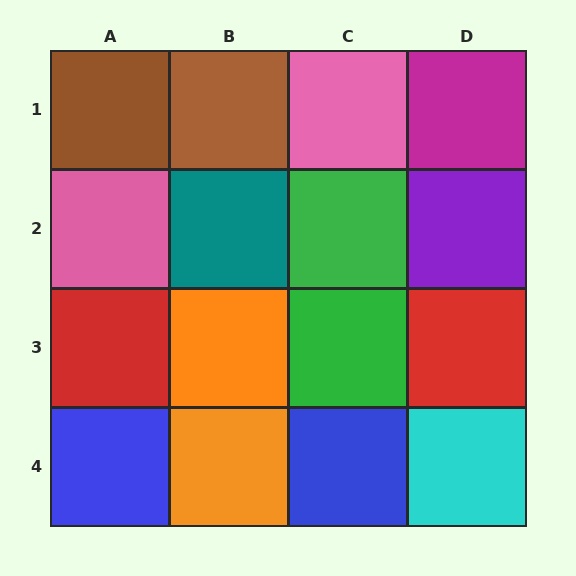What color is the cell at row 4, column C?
Blue.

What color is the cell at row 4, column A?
Blue.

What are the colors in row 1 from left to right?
Brown, brown, pink, magenta.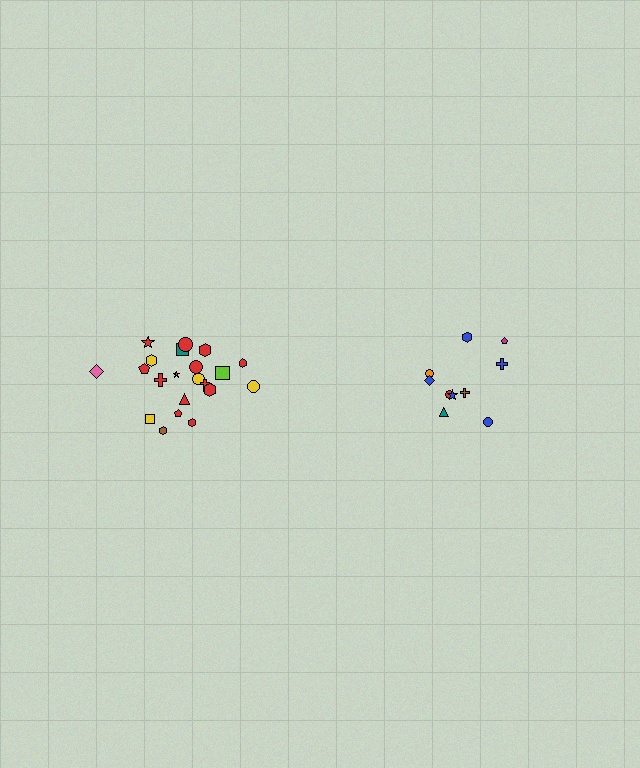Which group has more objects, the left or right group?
The left group.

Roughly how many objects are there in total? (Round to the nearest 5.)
Roughly 30 objects in total.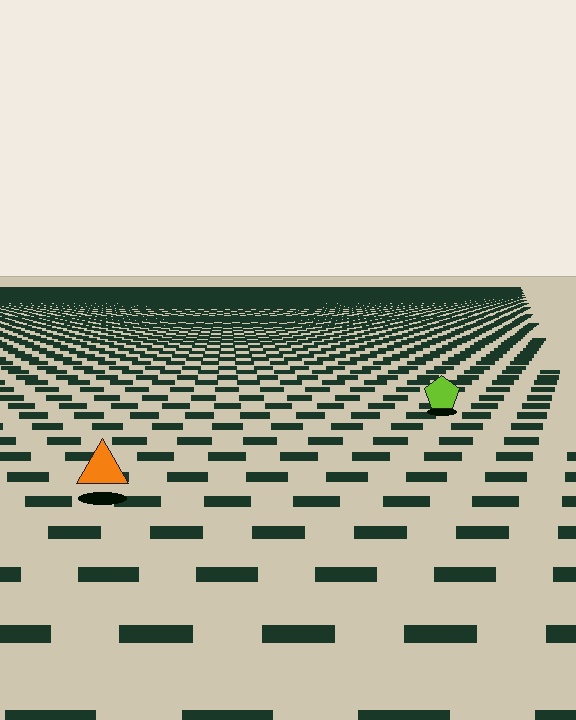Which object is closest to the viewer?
The orange triangle is closest. The texture marks near it are larger and more spread out.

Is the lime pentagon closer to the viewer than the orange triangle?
No. The orange triangle is closer — you can tell from the texture gradient: the ground texture is coarser near it.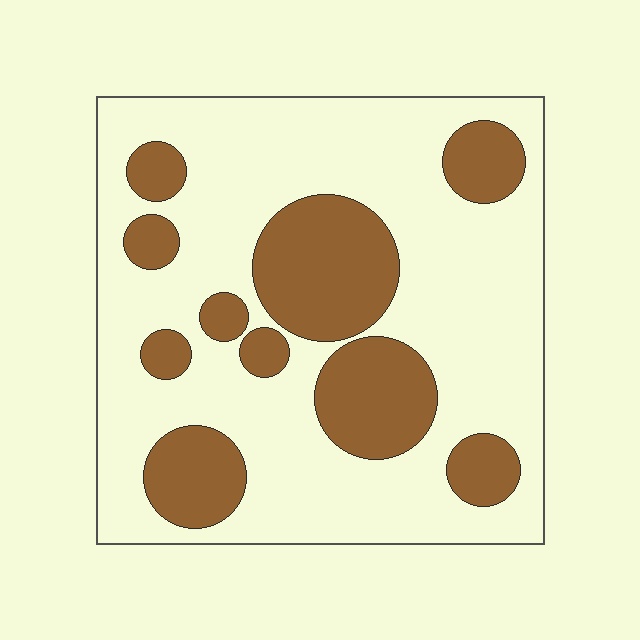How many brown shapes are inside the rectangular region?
10.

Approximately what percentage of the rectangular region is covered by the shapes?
Approximately 30%.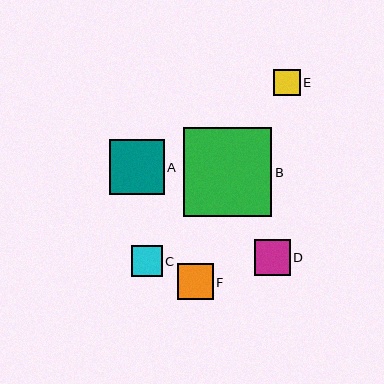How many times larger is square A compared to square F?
Square A is approximately 1.5 times the size of square F.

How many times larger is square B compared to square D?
Square B is approximately 2.5 times the size of square D.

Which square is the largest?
Square B is the largest with a size of approximately 89 pixels.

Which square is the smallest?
Square E is the smallest with a size of approximately 26 pixels.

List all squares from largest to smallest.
From largest to smallest: B, A, F, D, C, E.